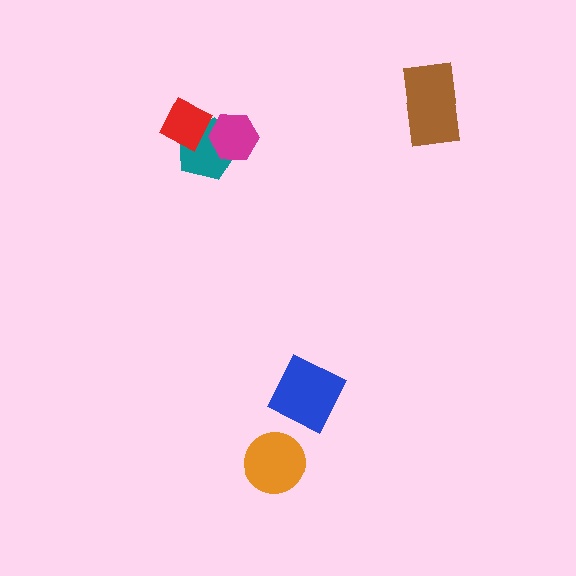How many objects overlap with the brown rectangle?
0 objects overlap with the brown rectangle.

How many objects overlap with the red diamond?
1 object overlaps with the red diamond.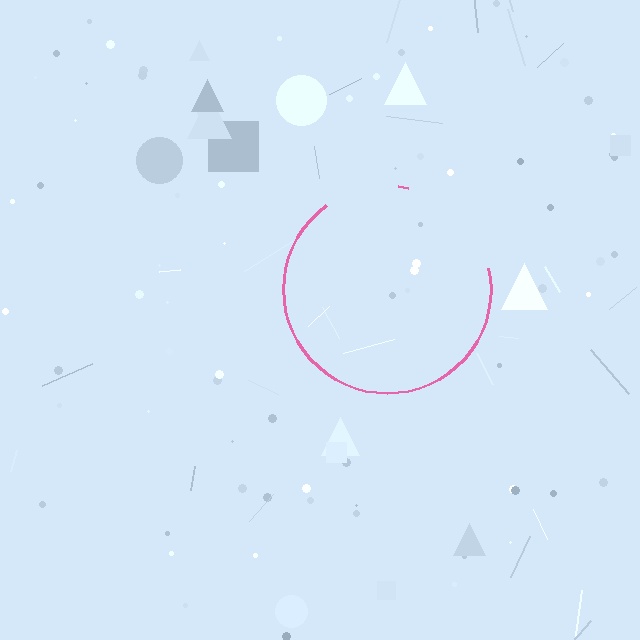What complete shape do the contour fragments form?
The contour fragments form a circle.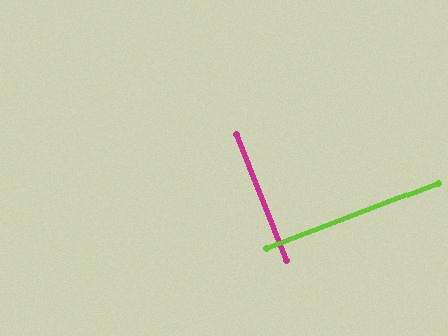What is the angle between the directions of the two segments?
Approximately 89 degrees.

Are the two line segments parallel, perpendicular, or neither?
Perpendicular — they meet at approximately 89°.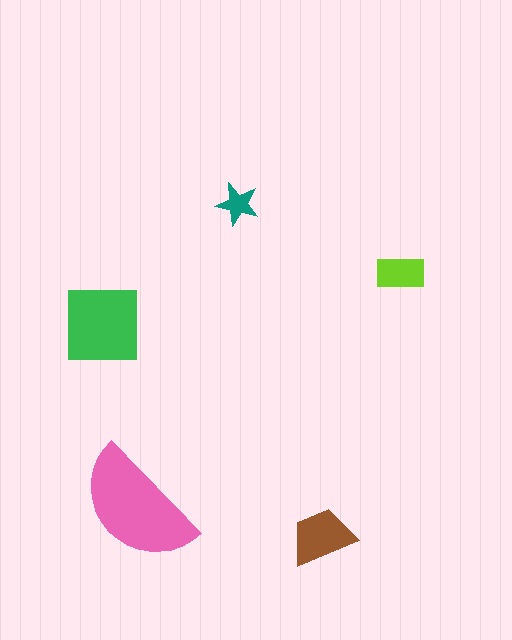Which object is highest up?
The teal star is topmost.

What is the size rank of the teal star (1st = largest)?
5th.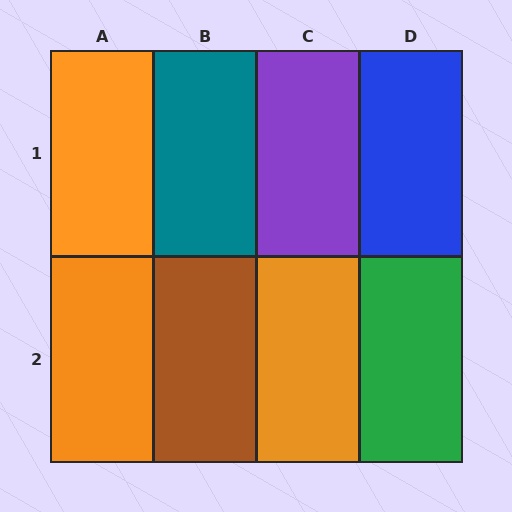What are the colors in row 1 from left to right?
Orange, teal, purple, blue.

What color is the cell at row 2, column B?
Brown.